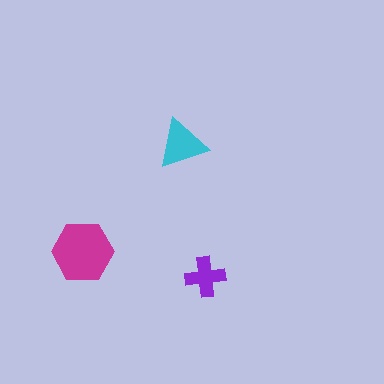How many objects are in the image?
There are 3 objects in the image.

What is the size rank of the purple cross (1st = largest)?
3rd.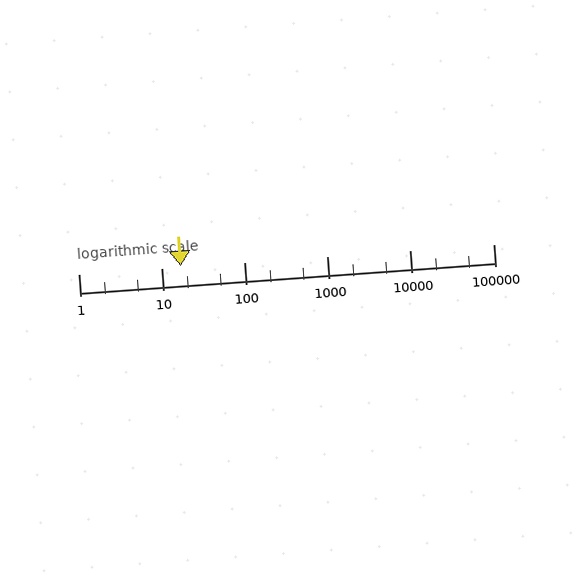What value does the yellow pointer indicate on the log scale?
The pointer indicates approximately 17.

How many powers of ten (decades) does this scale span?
The scale spans 5 decades, from 1 to 100000.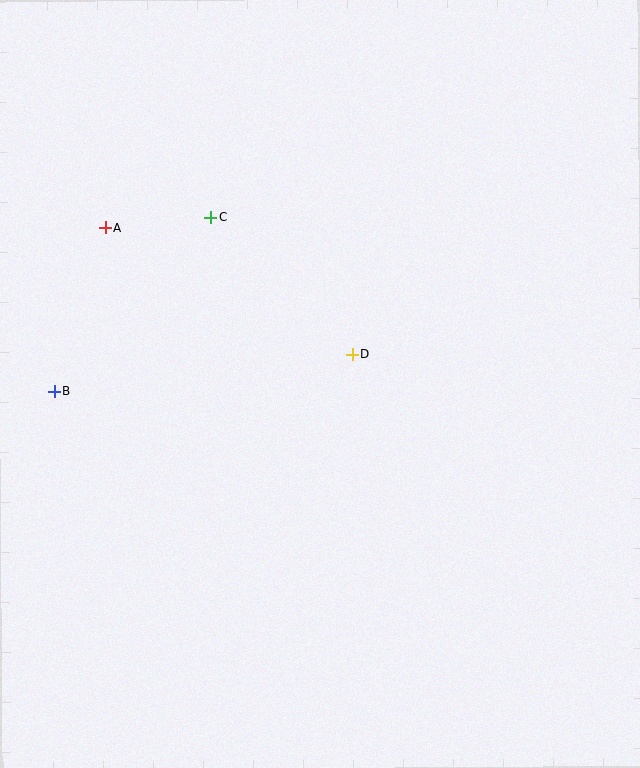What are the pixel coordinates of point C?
Point C is at (211, 217).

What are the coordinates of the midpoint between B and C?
The midpoint between B and C is at (133, 304).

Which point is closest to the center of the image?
Point D at (352, 354) is closest to the center.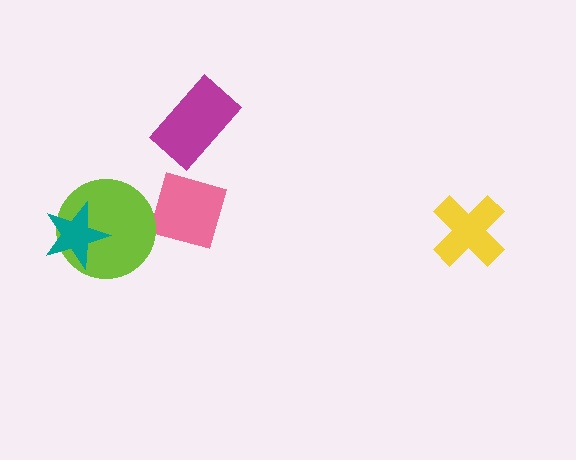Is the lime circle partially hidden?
Yes, it is partially covered by another shape.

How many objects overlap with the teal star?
1 object overlaps with the teal star.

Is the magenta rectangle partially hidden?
No, no other shape covers it.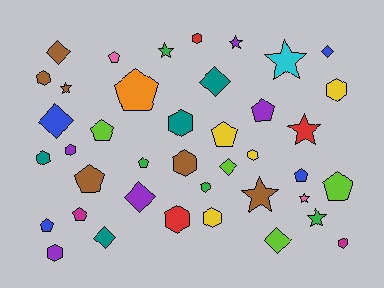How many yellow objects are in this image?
There are 4 yellow objects.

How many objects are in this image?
There are 40 objects.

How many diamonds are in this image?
There are 8 diamonds.